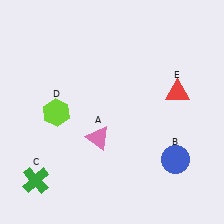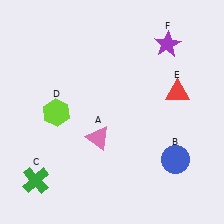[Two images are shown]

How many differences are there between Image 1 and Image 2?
There is 1 difference between the two images.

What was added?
A purple star (F) was added in Image 2.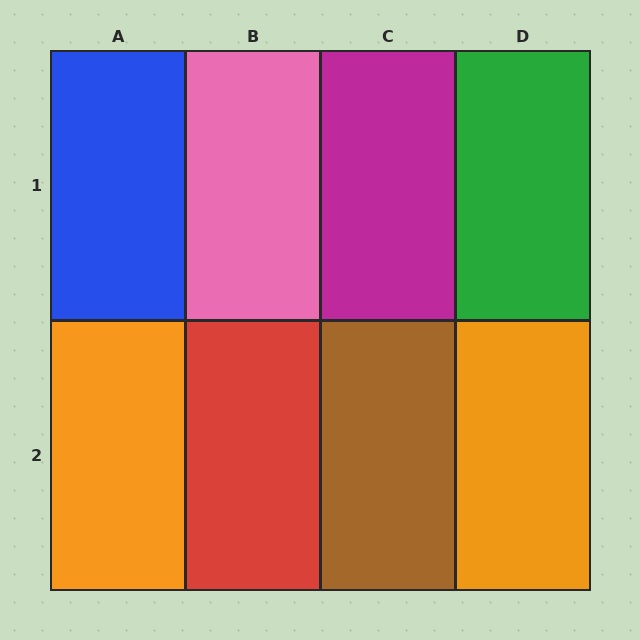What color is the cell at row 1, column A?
Blue.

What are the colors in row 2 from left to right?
Orange, red, brown, orange.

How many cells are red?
1 cell is red.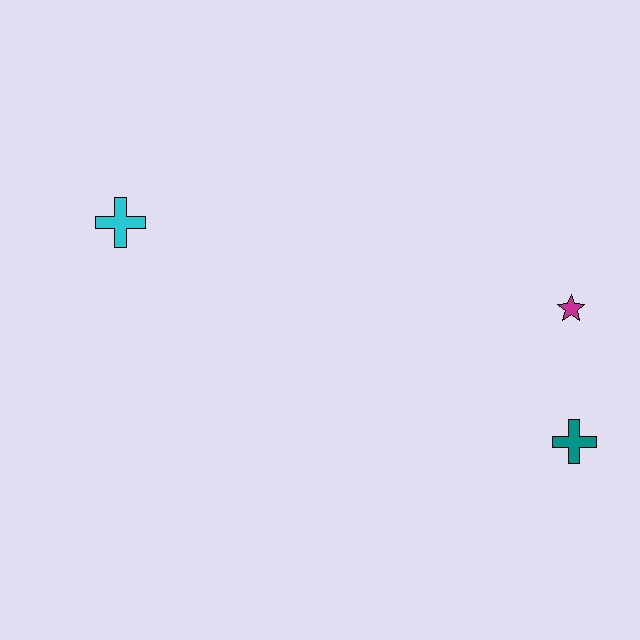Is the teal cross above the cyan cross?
No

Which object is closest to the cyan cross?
The magenta star is closest to the cyan cross.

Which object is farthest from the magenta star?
The cyan cross is farthest from the magenta star.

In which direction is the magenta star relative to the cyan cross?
The magenta star is to the right of the cyan cross.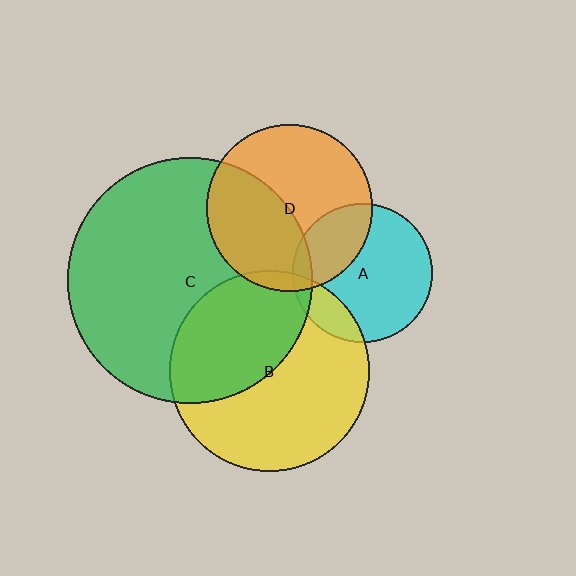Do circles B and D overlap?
Yes.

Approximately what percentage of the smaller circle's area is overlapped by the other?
Approximately 5%.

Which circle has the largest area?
Circle C (green).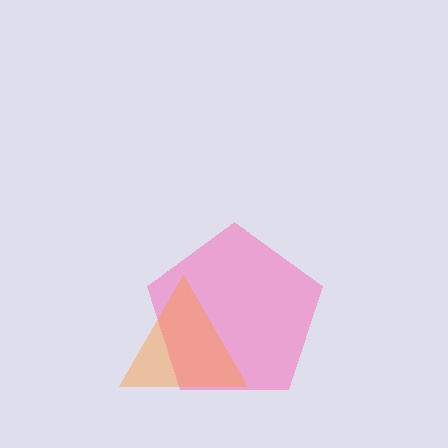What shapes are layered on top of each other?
The layered shapes are: a pink pentagon, an orange triangle.